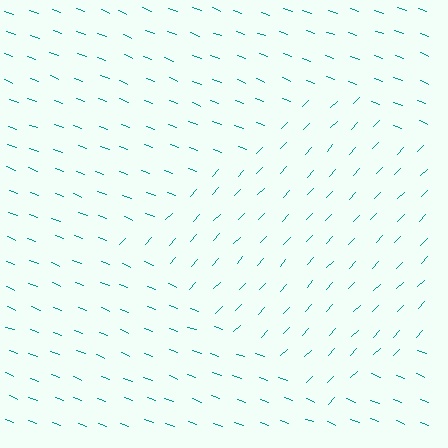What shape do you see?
I see a diamond.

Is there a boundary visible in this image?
Yes, there is a texture boundary formed by a change in line orientation.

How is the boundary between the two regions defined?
The boundary is defined purely by a change in line orientation (approximately 68 degrees difference). All lines are the same color and thickness.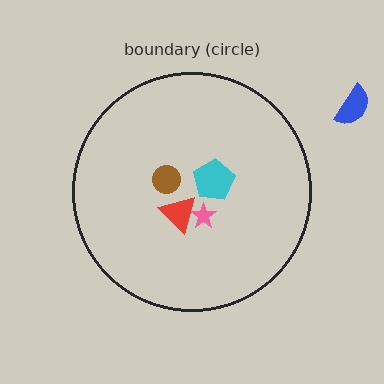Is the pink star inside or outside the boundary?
Inside.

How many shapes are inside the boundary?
4 inside, 1 outside.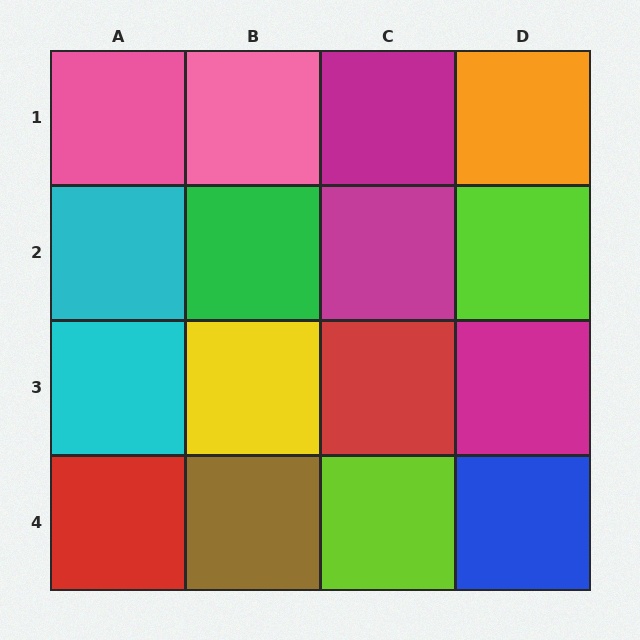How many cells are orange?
1 cell is orange.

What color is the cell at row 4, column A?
Red.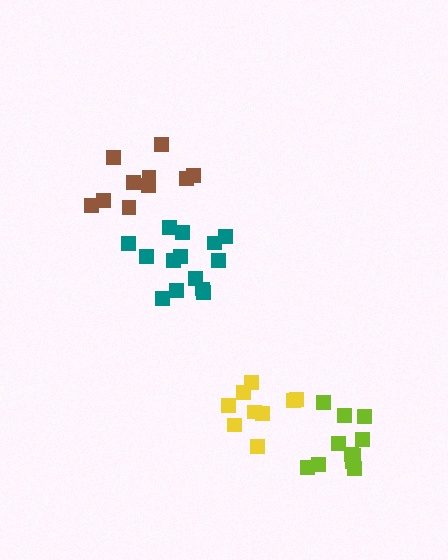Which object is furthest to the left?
The brown cluster is leftmost.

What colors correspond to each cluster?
The clusters are colored: yellow, teal, lime, brown.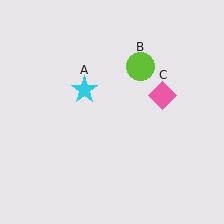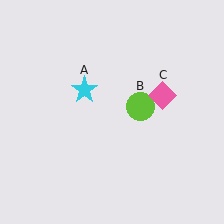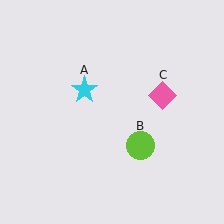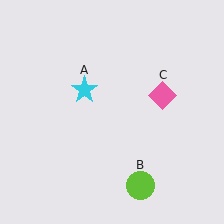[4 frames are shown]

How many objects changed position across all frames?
1 object changed position: lime circle (object B).